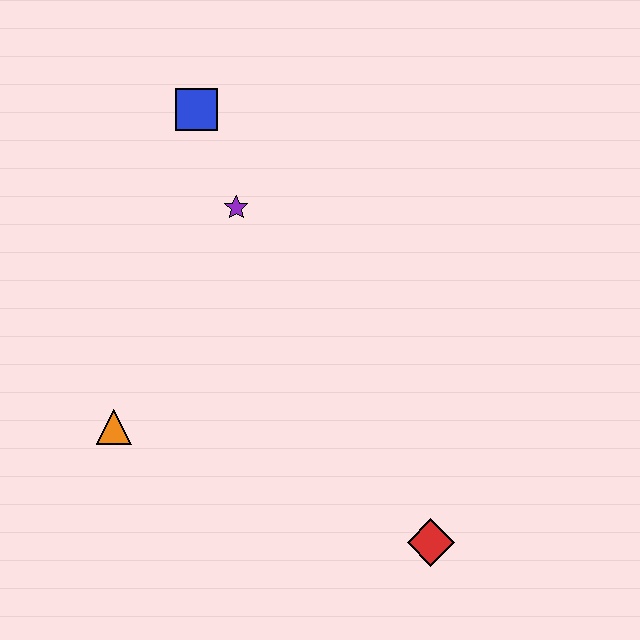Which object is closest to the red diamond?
The orange triangle is closest to the red diamond.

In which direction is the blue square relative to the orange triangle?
The blue square is above the orange triangle.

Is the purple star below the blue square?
Yes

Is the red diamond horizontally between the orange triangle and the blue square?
No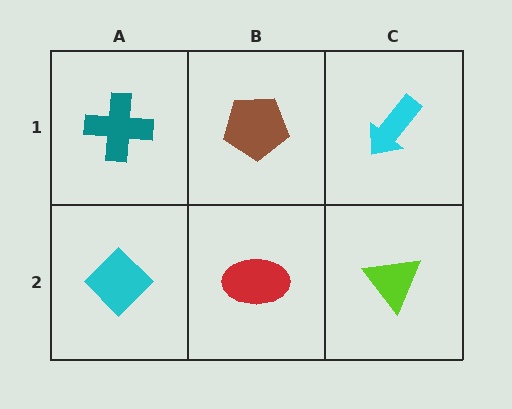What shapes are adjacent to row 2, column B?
A brown pentagon (row 1, column B), a cyan diamond (row 2, column A), a lime triangle (row 2, column C).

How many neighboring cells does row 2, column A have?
2.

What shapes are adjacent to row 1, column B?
A red ellipse (row 2, column B), a teal cross (row 1, column A), a cyan arrow (row 1, column C).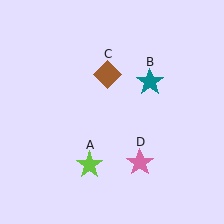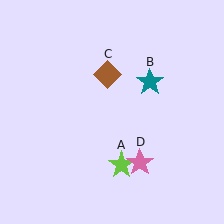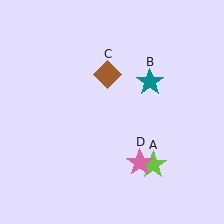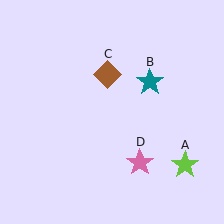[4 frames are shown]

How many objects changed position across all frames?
1 object changed position: lime star (object A).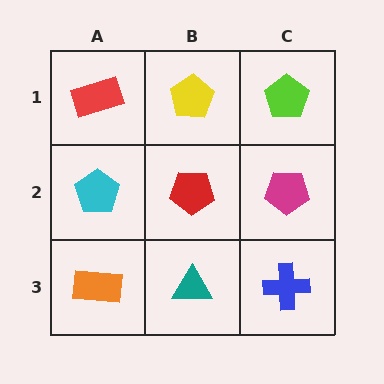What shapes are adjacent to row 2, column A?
A red rectangle (row 1, column A), an orange rectangle (row 3, column A), a red pentagon (row 2, column B).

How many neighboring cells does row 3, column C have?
2.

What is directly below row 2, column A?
An orange rectangle.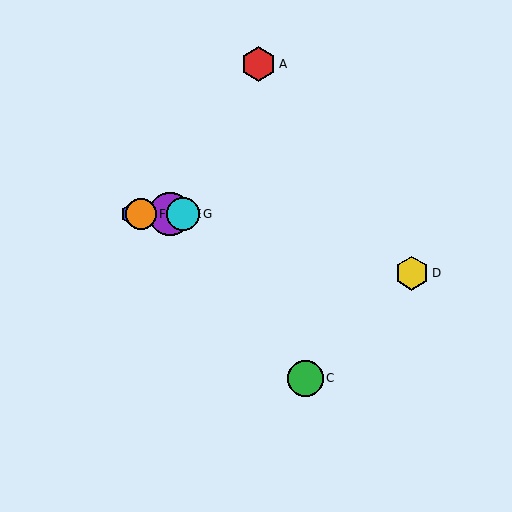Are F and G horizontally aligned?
Yes, both are at y≈214.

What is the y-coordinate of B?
Object B is at y≈214.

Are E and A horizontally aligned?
No, E is at y≈214 and A is at y≈64.